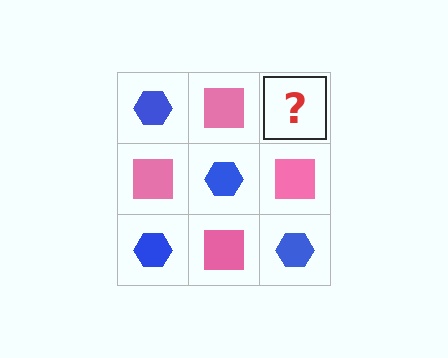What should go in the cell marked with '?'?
The missing cell should contain a blue hexagon.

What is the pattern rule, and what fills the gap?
The rule is that it alternates blue hexagon and pink square in a checkerboard pattern. The gap should be filled with a blue hexagon.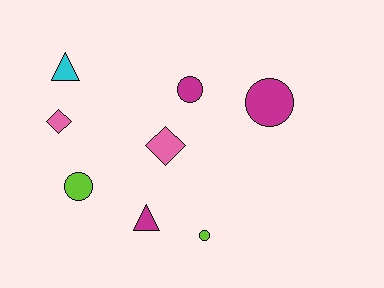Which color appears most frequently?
Magenta, with 3 objects.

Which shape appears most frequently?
Circle, with 4 objects.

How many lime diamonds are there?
There are no lime diamonds.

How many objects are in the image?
There are 8 objects.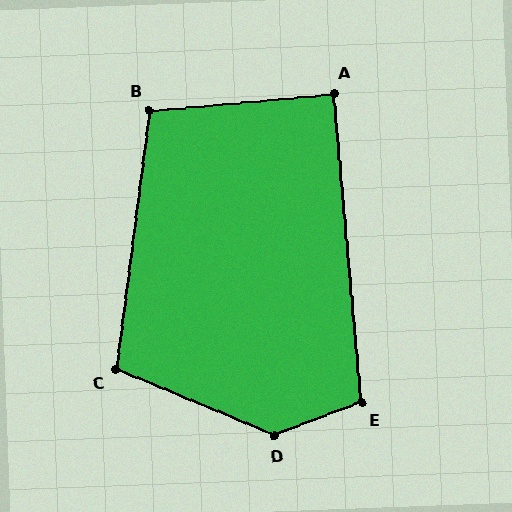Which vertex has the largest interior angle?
D, at approximately 137 degrees.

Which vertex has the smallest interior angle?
A, at approximately 90 degrees.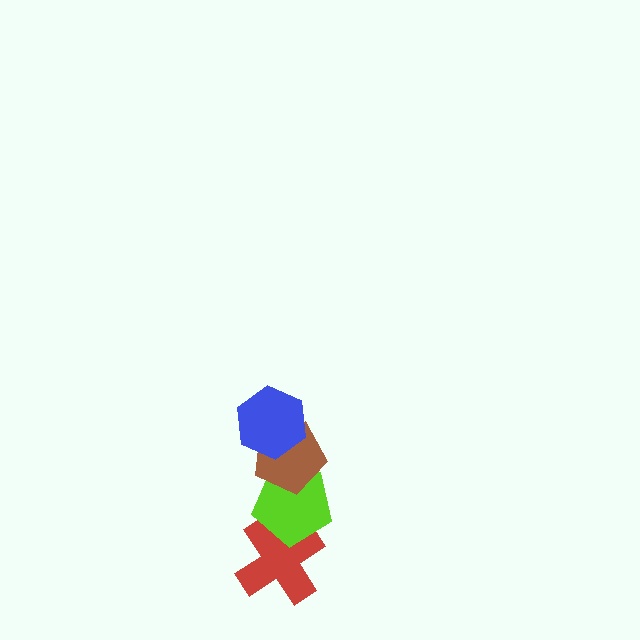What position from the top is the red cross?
The red cross is 4th from the top.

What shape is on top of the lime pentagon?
The brown pentagon is on top of the lime pentagon.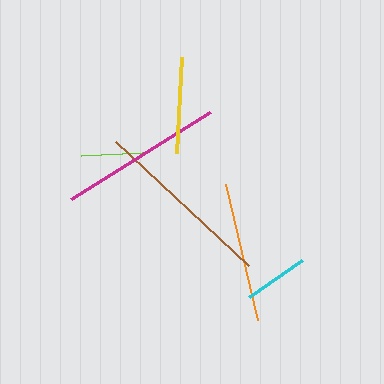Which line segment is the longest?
The brown line is the longest at approximately 181 pixels.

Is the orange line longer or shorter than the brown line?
The brown line is longer than the orange line.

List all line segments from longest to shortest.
From longest to shortest: brown, magenta, orange, yellow, cyan, lime.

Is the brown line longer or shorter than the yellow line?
The brown line is longer than the yellow line.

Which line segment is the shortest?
The lime line is the shortest at approximately 62 pixels.